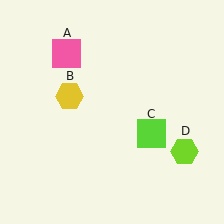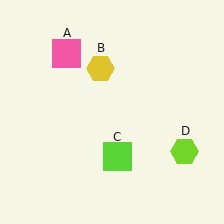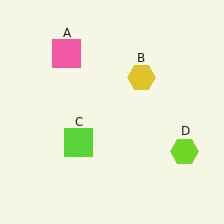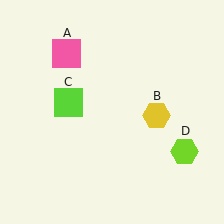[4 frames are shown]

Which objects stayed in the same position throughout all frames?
Pink square (object A) and lime hexagon (object D) remained stationary.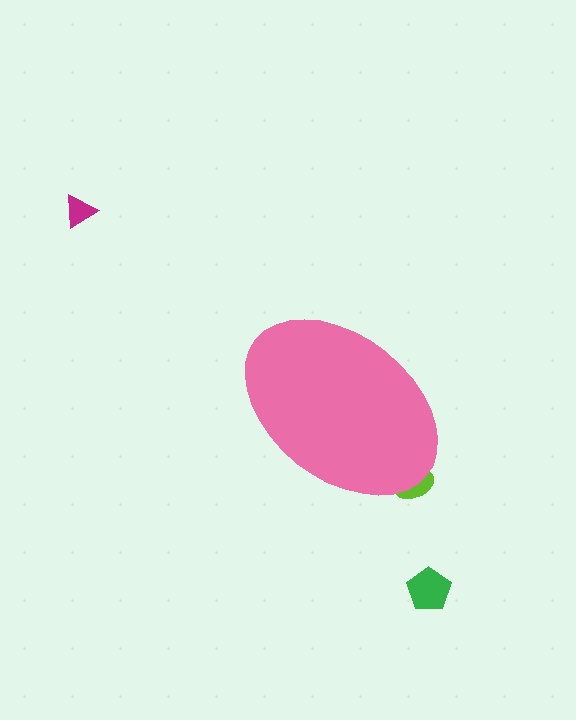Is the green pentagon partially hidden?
No, the green pentagon is fully visible.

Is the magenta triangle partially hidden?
No, the magenta triangle is fully visible.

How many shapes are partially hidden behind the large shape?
1 shape is partially hidden.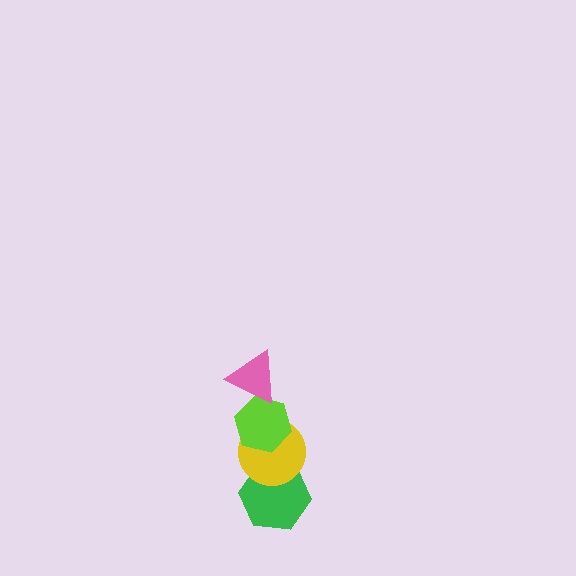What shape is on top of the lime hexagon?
The pink triangle is on top of the lime hexagon.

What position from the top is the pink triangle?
The pink triangle is 1st from the top.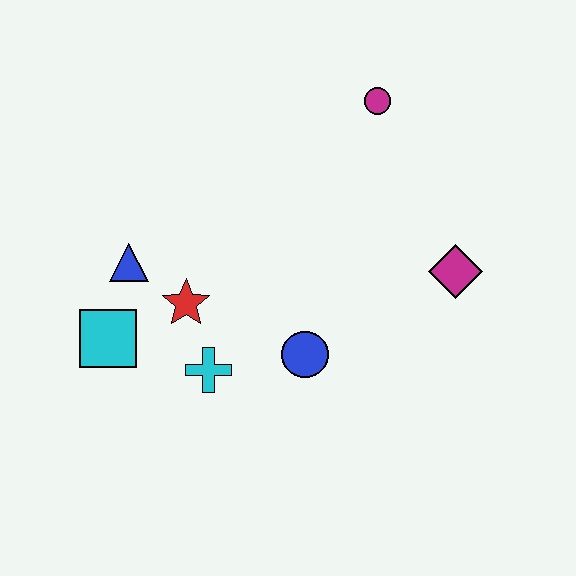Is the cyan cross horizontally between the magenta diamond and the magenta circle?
No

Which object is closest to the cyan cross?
The red star is closest to the cyan cross.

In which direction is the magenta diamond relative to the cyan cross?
The magenta diamond is to the right of the cyan cross.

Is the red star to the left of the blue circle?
Yes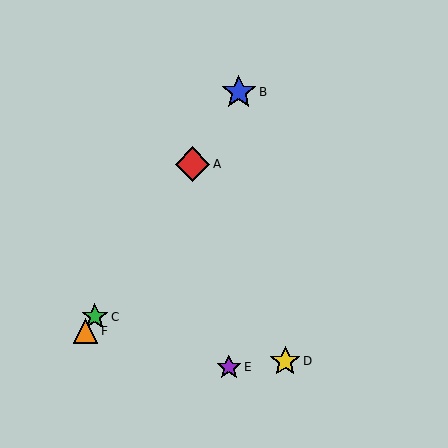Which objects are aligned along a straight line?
Objects A, B, C, F are aligned along a straight line.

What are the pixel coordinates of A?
Object A is at (193, 164).